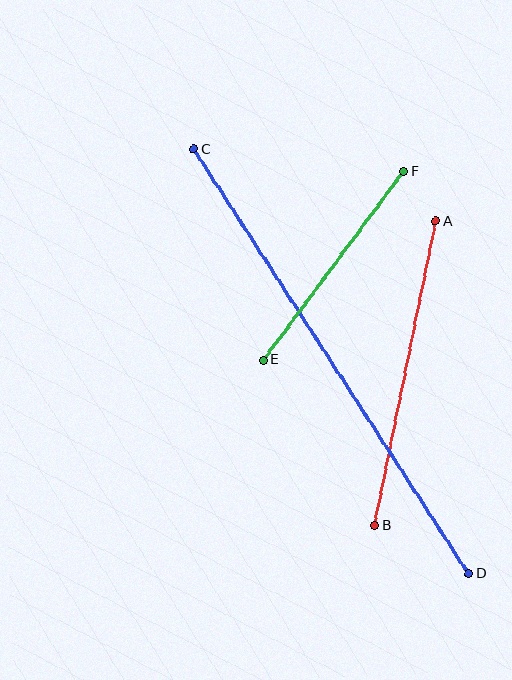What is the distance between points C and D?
The distance is approximately 506 pixels.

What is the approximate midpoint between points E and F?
The midpoint is at approximately (333, 266) pixels.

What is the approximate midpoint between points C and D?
The midpoint is at approximately (331, 361) pixels.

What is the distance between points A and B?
The distance is approximately 310 pixels.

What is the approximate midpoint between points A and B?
The midpoint is at approximately (405, 373) pixels.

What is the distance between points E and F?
The distance is approximately 236 pixels.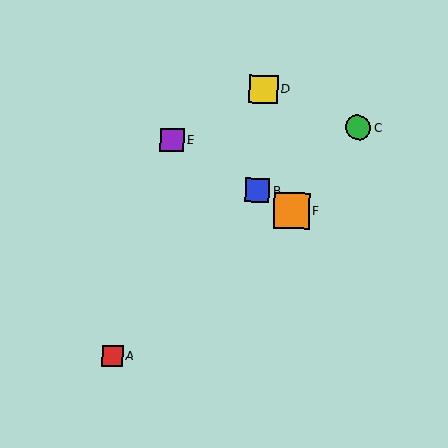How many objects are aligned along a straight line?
3 objects (B, E, F) are aligned along a straight line.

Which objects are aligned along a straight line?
Objects B, E, F are aligned along a straight line.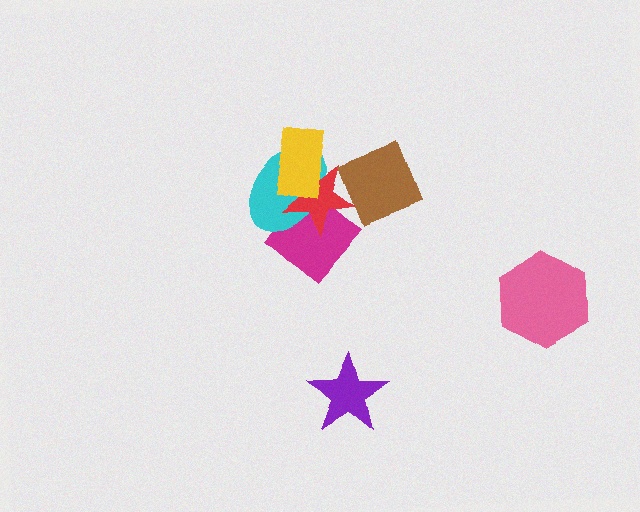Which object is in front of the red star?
The yellow rectangle is in front of the red star.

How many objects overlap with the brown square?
0 objects overlap with the brown square.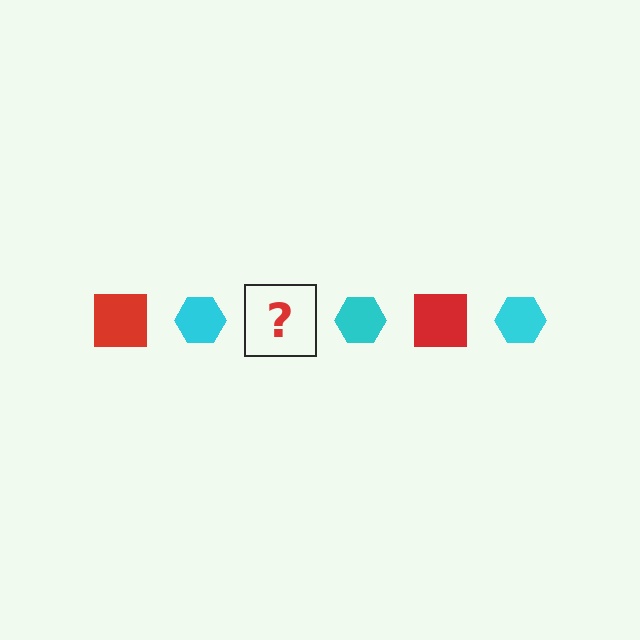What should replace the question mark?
The question mark should be replaced with a red square.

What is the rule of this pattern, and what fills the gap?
The rule is that the pattern alternates between red square and cyan hexagon. The gap should be filled with a red square.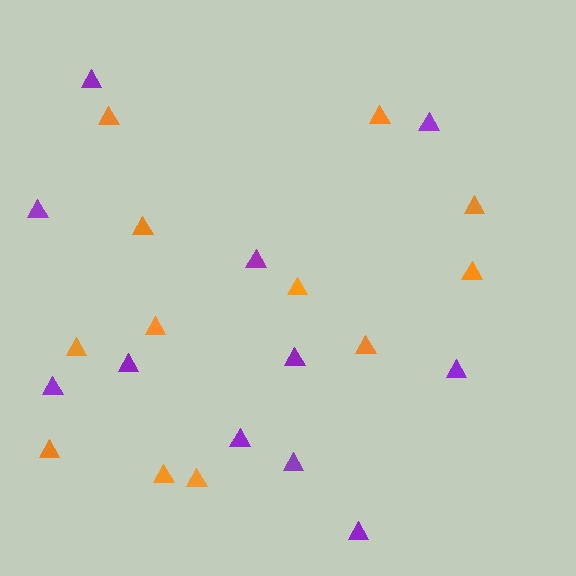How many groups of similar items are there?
There are 2 groups: one group of orange triangles (12) and one group of purple triangles (11).